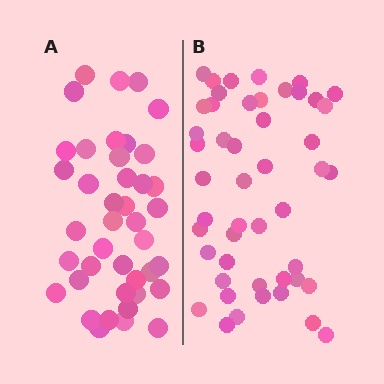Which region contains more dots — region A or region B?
Region B (the right region) has more dots.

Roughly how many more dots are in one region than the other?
Region B has roughly 8 or so more dots than region A.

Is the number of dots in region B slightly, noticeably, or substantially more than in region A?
Region B has only slightly more — the two regions are fairly close. The ratio is roughly 1.2 to 1.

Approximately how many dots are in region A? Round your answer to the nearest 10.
About 40 dots. (The exact count is 41, which rounds to 40.)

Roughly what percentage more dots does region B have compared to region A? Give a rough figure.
About 15% more.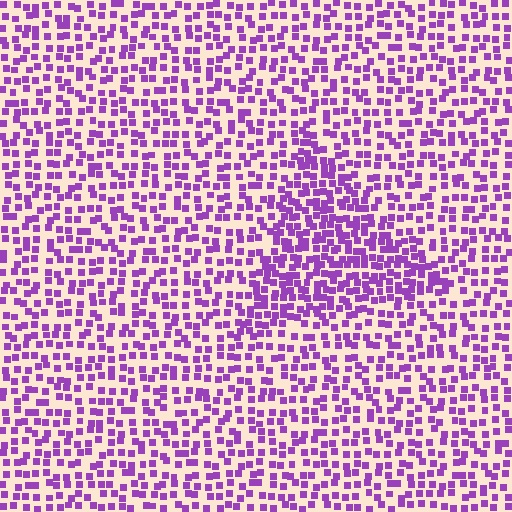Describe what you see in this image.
The image contains small purple elements arranged at two different densities. A triangle-shaped region is visible where the elements are more densely packed than the surrounding area.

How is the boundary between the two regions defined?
The boundary is defined by a change in element density (approximately 1.7x ratio). All elements are the same color, size, and shape.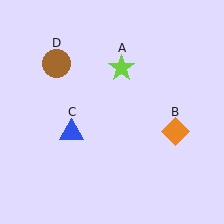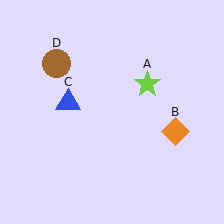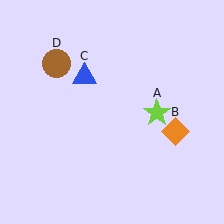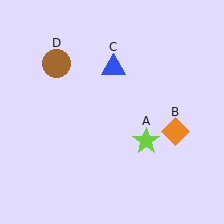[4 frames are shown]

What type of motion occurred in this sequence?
The lime star (object A), blue triangle (object C) rotated clockwise around the center of the scene.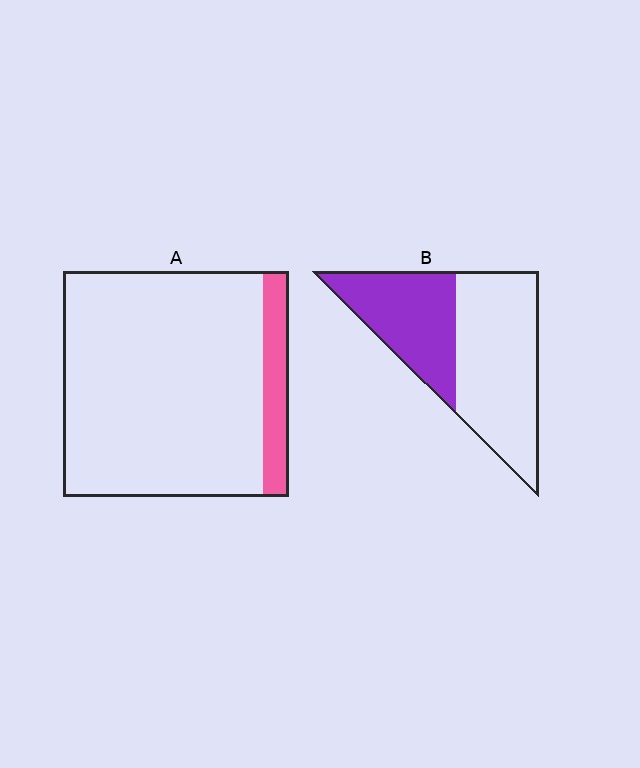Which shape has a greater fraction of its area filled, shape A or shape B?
Shape B.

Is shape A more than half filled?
No.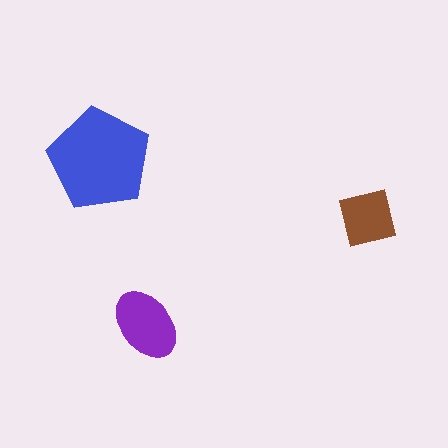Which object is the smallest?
The brown square.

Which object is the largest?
The blue pentagon.